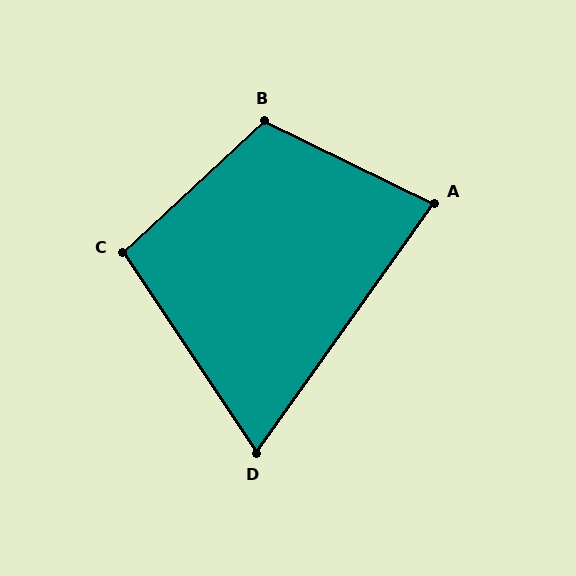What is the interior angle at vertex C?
Approximately 99 degrees (obtuse).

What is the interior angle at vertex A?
Approximately 81 degrees (acute).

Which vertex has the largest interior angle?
B, at approximately 111 degrees.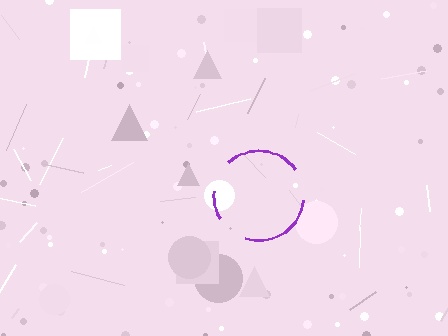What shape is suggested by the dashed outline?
The dashed outline suggests a circle.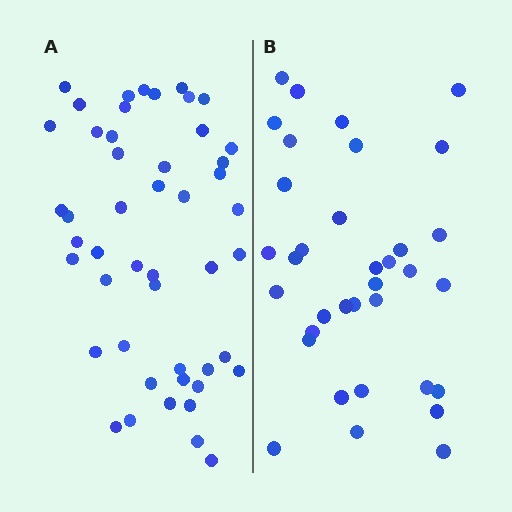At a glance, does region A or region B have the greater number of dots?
Region A (the left region) has more dots.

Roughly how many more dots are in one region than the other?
Region A has approximately 15 more dots than region B.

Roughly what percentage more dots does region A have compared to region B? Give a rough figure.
About 35% more.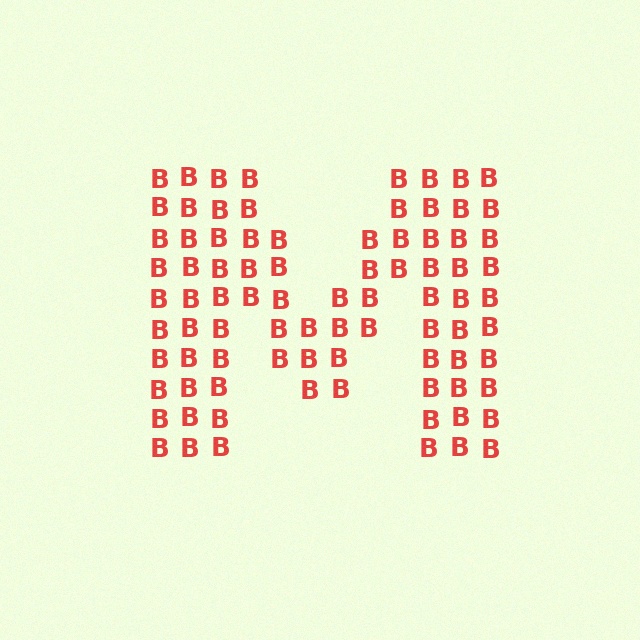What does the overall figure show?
The overall figure shows the letter M.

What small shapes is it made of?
It is made of small letter B's.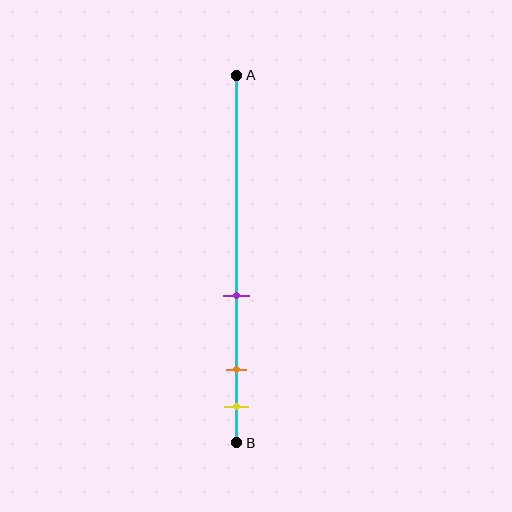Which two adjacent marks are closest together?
The orange and yellow marks are the closest adjacent pair.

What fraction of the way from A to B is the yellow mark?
The yellow mark is approximately 90% (0.9) of the way from A to B.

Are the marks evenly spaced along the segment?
No, the marks are not evenly spaced.